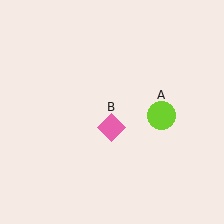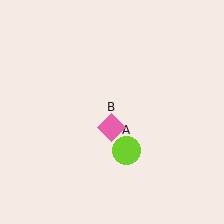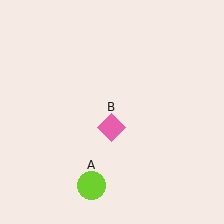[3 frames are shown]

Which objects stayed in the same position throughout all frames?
Pink diamond (object B) remained stationary.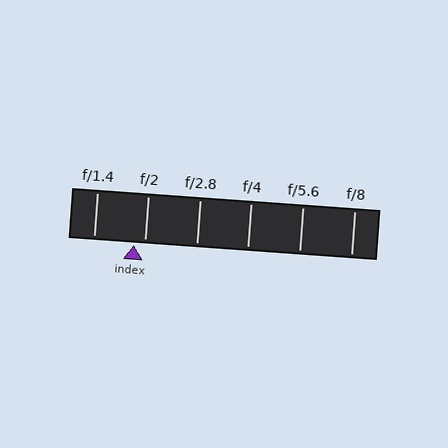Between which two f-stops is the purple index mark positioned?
The index mark is between f/1.4 and f/2.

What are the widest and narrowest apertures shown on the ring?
The widest aperture shown is f/1.4 and the narrowest is f/8.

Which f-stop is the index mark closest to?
The index mark is closest to f/2.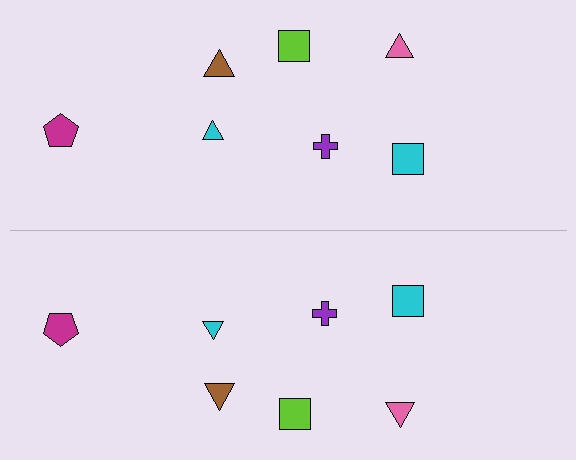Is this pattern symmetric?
Yes, this pattern has bilateral (reflection) symmetry.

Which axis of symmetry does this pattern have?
The pattern has a horizontal axis of symmetry running through the center of the image.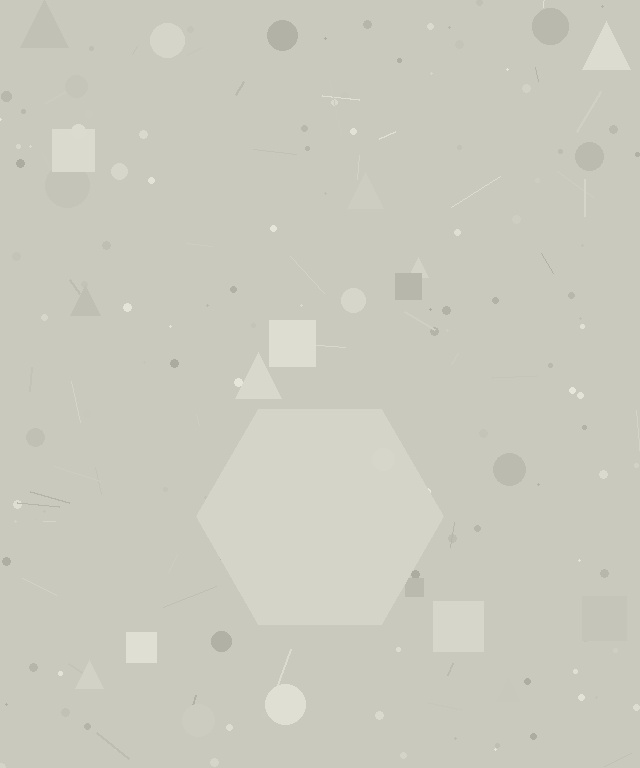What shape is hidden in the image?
A hexagon is hidden in the image.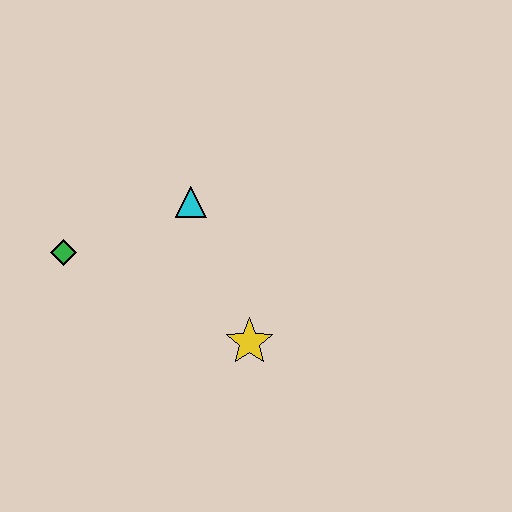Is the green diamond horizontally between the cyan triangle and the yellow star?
No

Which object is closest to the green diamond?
The cyan triangle is closest to the green diamond.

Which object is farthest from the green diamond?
The yellow star is farthest from the green diamond.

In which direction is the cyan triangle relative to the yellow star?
The cyan triangle is above the yellow star.